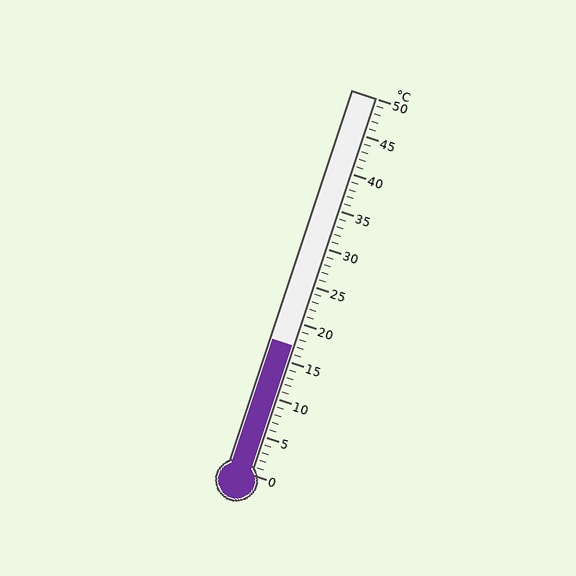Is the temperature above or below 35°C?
The temperature is below 35°C.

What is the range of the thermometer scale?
The thermometer scale ranges from 0°C to 50°C.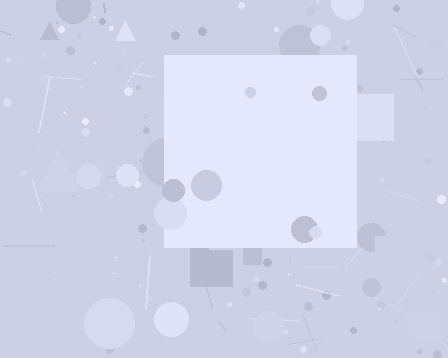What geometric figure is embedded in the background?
A square is embedded in the background.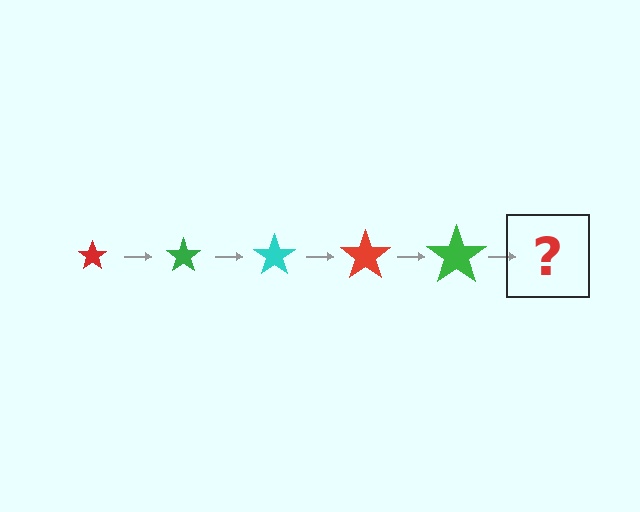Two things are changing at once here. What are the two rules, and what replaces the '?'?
The two rules are that the star grows larger each step and the color cycles through red, green, and cyan. The '?' should be a cyan star, larger than the previous one.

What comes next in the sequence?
The next element should be a cyan star, larger than the previous one.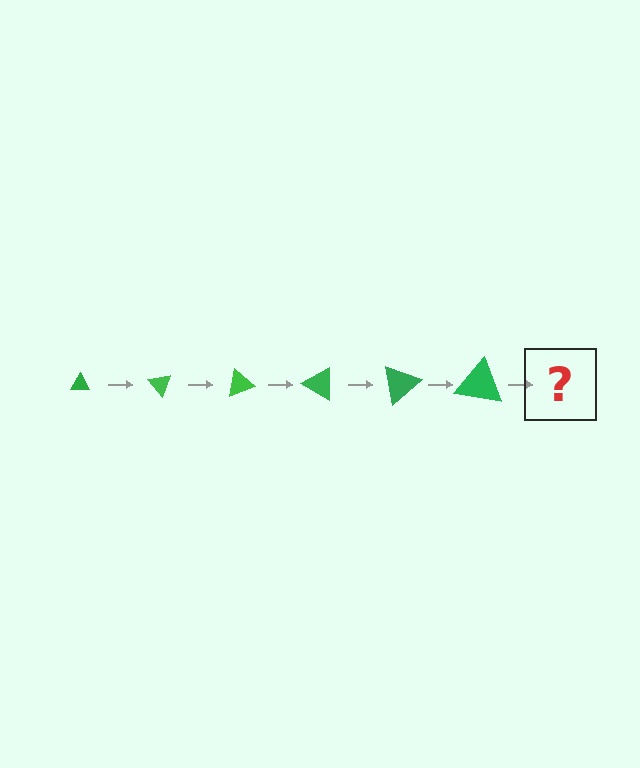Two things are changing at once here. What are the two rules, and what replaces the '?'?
The two rules are that the triangle grows larger each step and it rotates 50 degrees each step. The '?' should be a triangle, larger than the previous one and rotated 300 degrees from the start.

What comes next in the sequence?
The next element should be a triangle, larger than the previous one and rotated 300 degrees from the start.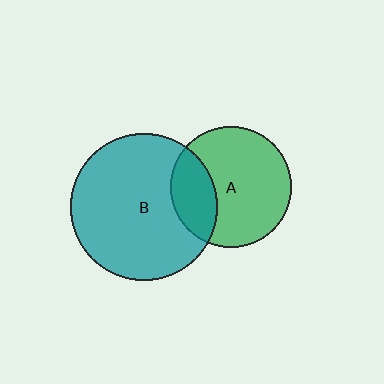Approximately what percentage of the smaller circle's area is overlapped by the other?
Approximately 25%.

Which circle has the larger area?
Circle B (teal).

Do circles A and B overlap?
Yes.